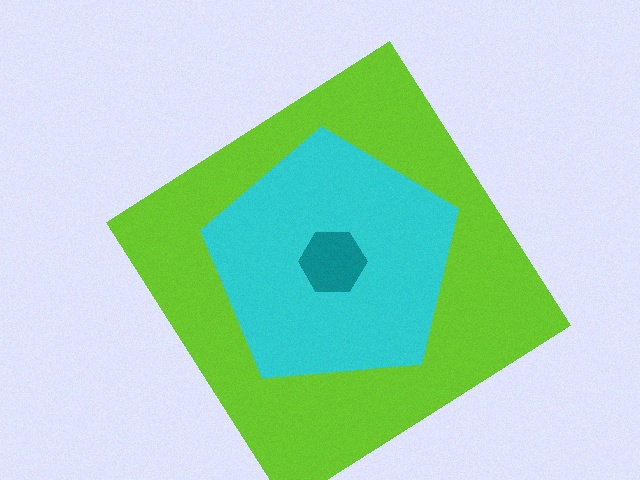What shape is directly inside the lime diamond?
The cyan pentagon.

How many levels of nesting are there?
3.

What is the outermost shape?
The lime diamond.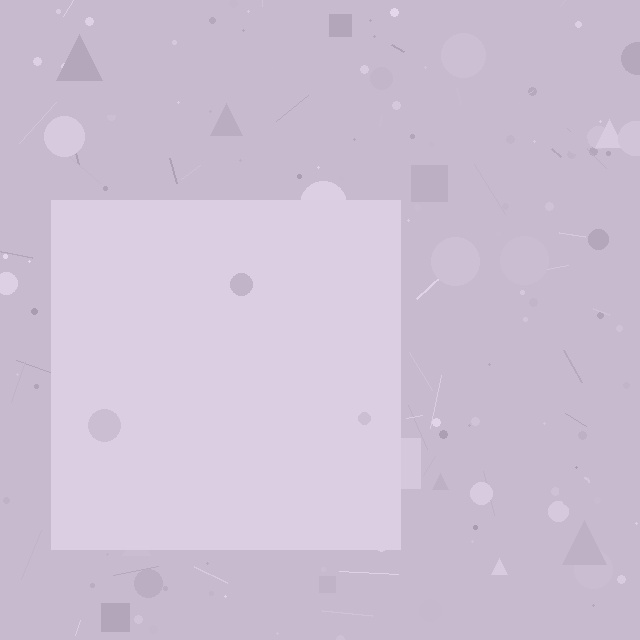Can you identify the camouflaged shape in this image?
The camouflaged shape is a square.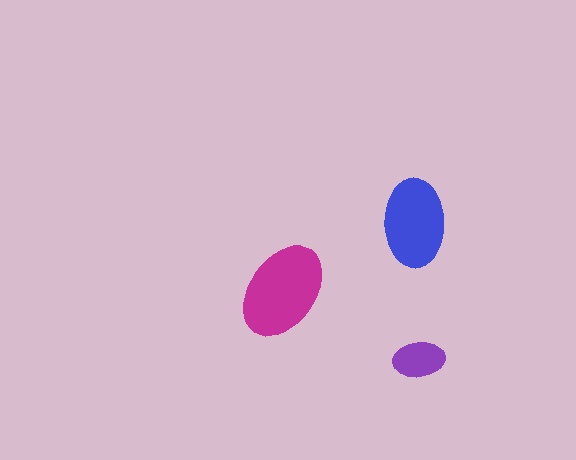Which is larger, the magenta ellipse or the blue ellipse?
The magenta one.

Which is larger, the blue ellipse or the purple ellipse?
The blue one.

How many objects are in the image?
There are 3 objects in the image.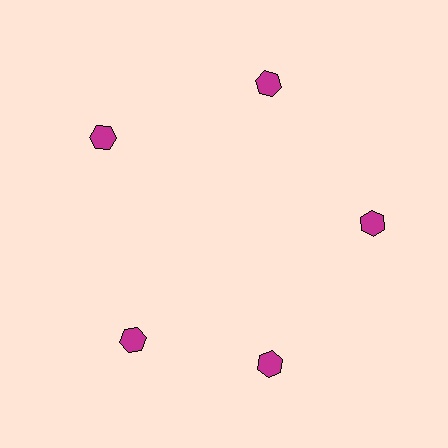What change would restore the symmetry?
The symmetry would be restored by rotating it back into even spacing with its neighbors so that all 5 hexagons sit at equal angles and equal distance from the center.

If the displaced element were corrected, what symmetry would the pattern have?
It would have 5-fold rotational symmetry — the pattern would map onto itself every 72 degrees.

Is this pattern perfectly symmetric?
No. The 5 magenta hexagons are arranged in a ring, but one element near the 8 o'clock position is rotated out of alignment along the ring, breaking the 5-fold rotational symmetry.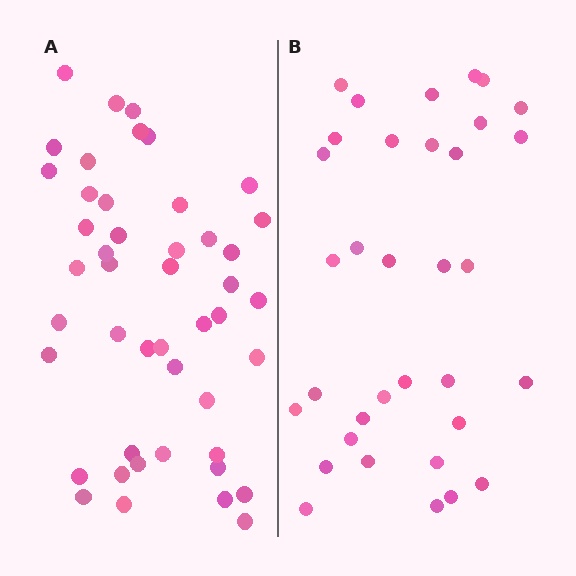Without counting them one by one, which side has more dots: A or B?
Region A (the left region) has more dots.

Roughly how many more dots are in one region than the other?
Region A has roughly 12 or so more dots than region B.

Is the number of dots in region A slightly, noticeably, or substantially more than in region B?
Region A has noticeably more, but not dramatically so. The ratio is roughly 1.4 to 1.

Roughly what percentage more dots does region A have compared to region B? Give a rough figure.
About 35% more.